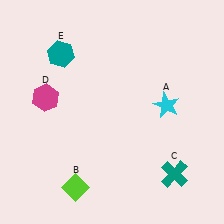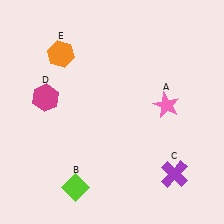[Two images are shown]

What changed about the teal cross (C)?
In Image 1, C is teal. In Image 2, it changed to purple.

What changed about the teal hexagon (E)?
In Image 1, E is teal. In Image 2, it changed to orange.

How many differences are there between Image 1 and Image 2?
There are 3 differences between the two images.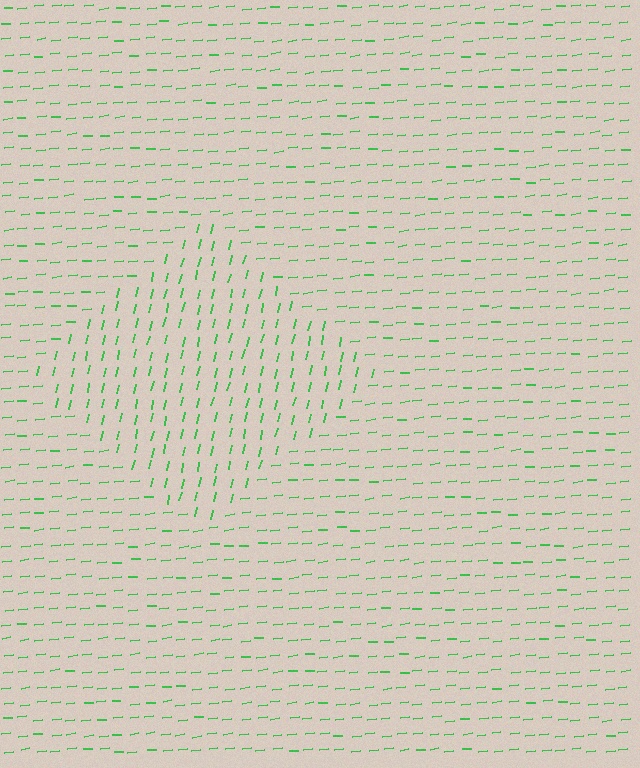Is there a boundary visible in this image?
Yes, there is a texture boundary formed by a change in line orientation.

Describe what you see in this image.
The image is filled with small green line segments. A diamond region in the image has lines oriented differently from the surrounding lines, creating a visible texture boundary.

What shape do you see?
I see a diamond.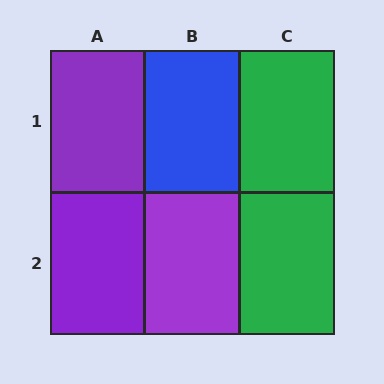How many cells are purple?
3 cells are purple.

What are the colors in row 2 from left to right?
Purple, purple, green.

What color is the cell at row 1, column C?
Green.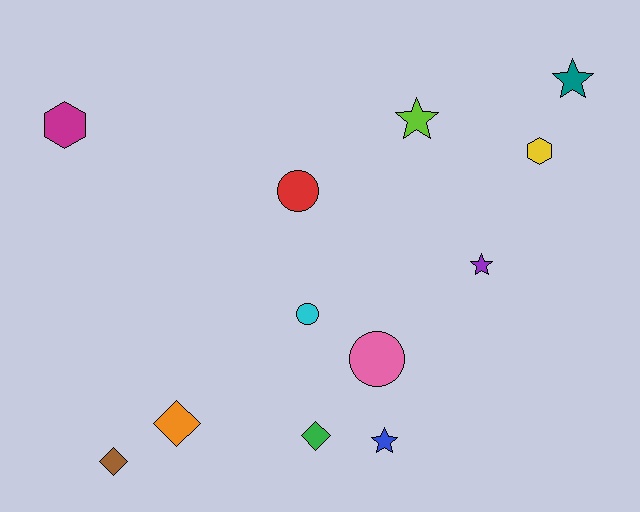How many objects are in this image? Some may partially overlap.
There are 12 objects.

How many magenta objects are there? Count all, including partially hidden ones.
There is 1 magenta object.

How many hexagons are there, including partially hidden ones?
There are 2 hexagons.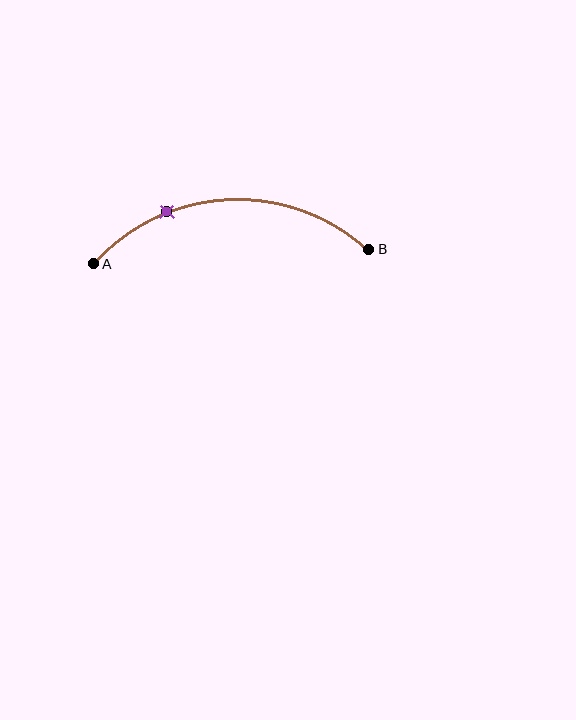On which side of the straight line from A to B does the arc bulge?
The arc bulges above the straight line connecting A and B.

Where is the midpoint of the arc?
The arc midpoint is the point on the curve farthest from the straight line joining A and B. It sits above that line.